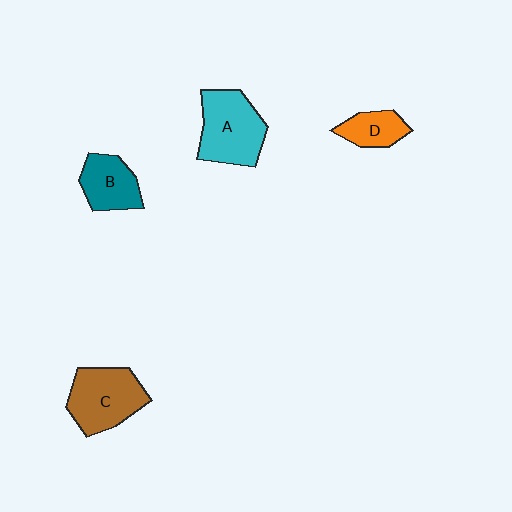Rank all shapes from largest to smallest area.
From largest to smallest: A (cyan), C (brown), B (teal), D (orange).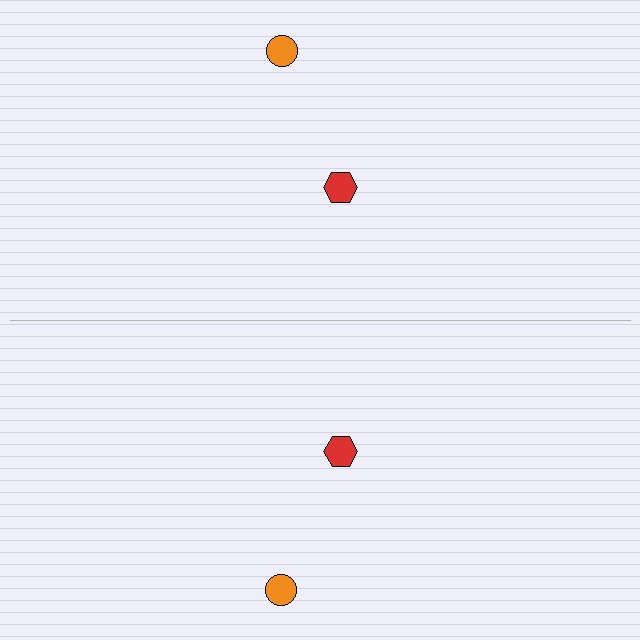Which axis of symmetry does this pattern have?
The pattern has a horizontal axis of symmetry running through the center of the image.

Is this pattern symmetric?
Yes, this pattern has bilateral (reflection) symmetry.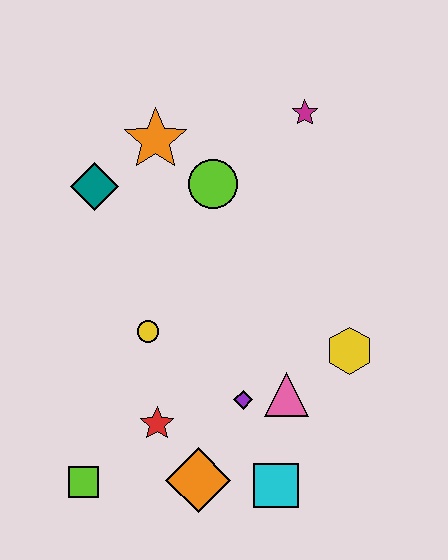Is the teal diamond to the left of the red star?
Yes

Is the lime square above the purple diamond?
No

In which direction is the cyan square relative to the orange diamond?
The cyan square is to the right of the orange diamond.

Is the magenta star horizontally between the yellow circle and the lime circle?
No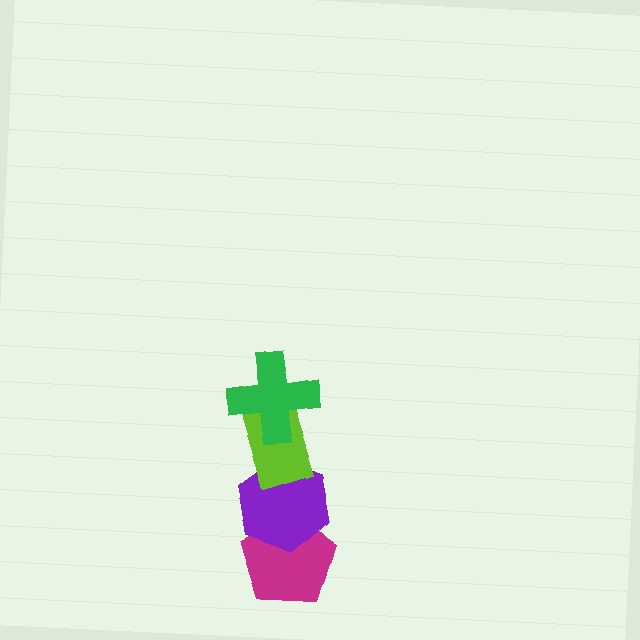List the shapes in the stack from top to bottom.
From top to bottom: the green cross, the lime rectangle, the purple hexagon, the magenta pentagon.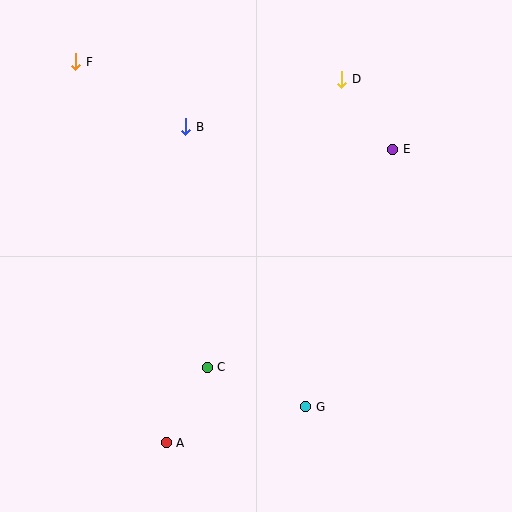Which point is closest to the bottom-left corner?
Point A is closest to the bottom-left corner.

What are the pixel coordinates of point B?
Point B is at (186, 127).